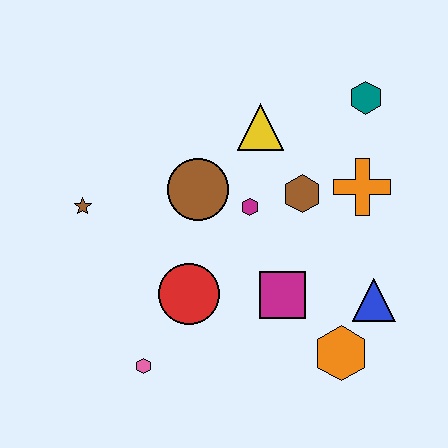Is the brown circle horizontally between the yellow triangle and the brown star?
Yes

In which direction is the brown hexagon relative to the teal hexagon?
The brown hexagon is below the teal hexagon.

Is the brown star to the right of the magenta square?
No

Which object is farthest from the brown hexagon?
The pink hexagon is farthest from the brown hexagon.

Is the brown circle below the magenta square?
No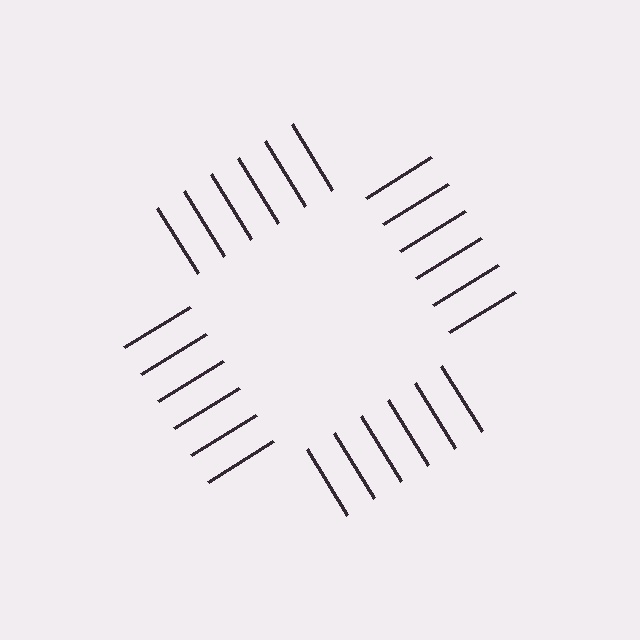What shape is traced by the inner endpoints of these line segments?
An illusory square — the line segments terminate on its edges but no continuous stroke is drawn.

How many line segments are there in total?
24 — 6 along each of the 4 edges.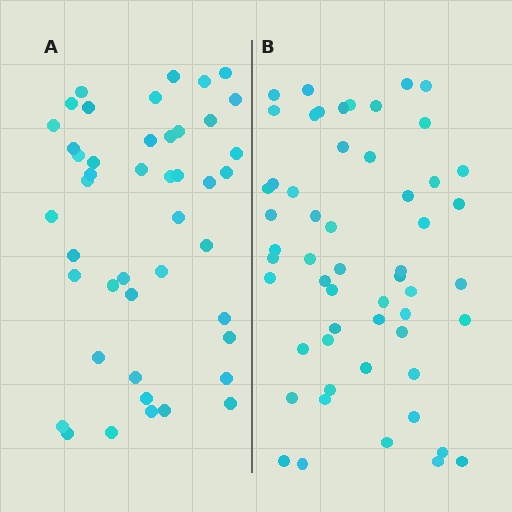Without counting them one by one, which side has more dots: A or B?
Region B (the right region) has more dots.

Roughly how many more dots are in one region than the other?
Region B has roughly 10 or so more dots than region A.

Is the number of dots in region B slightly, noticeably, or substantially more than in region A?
Region B has only slightly more — the two regions are fairly close. The ratio is roughly 1.2 to 1.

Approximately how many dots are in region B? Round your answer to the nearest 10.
About 60 dots. (The exact count is 55, which rounds to 60.)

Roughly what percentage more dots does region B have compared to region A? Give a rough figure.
About 20% more.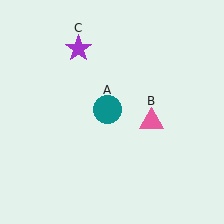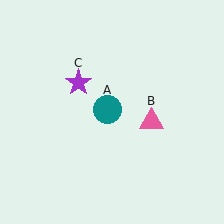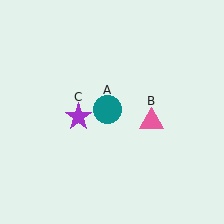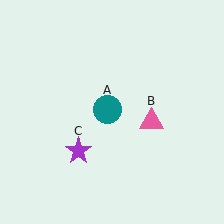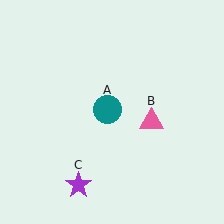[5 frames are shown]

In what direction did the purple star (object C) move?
The purple star (object C) moved down.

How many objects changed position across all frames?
1 object changed position: purple star (object C).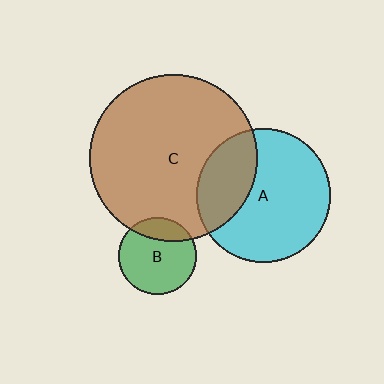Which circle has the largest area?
Circle C (brown).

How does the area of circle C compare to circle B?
Approximately 4.7 times.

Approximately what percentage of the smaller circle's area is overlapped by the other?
Approximately 20%.